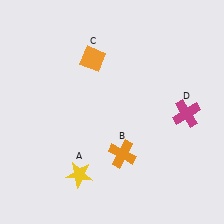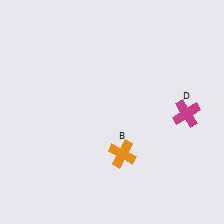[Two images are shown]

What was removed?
The orange diamond (C), the yellow star (A) were removed in Image 2.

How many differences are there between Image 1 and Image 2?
There are 2 differences between the two images.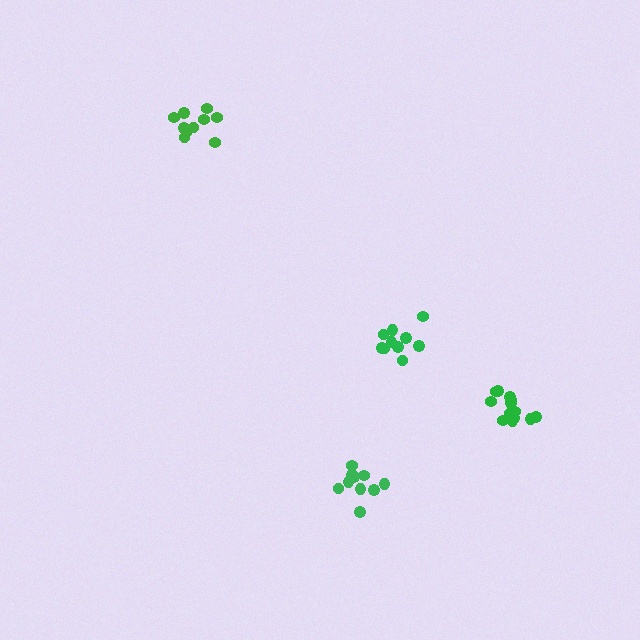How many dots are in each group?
Group 1: 10 dots, Group 2: 14 dots, Group 3: 10 dots, Group 4: 10 dots (44 total).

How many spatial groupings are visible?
There are 4 spatial groupings.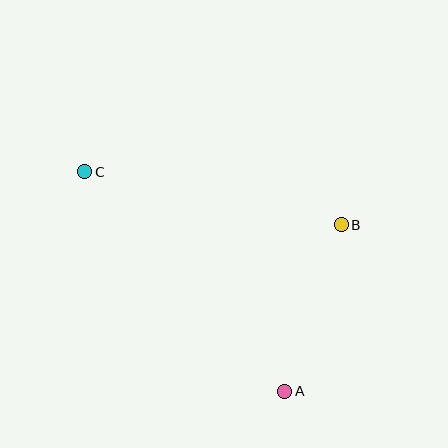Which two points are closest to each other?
Points A and B are closest to each other.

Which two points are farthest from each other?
Points A and C are farthest from each other.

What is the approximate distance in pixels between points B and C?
The distance between B and C is approximately 262 pixels.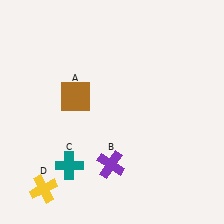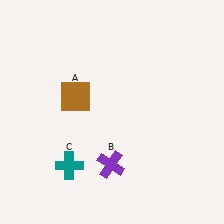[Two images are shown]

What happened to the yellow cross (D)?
The yellow cross (D) was removed in Image 2. It was in the bottom-left area of Image 1.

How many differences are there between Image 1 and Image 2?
There is 1 difference between the two images.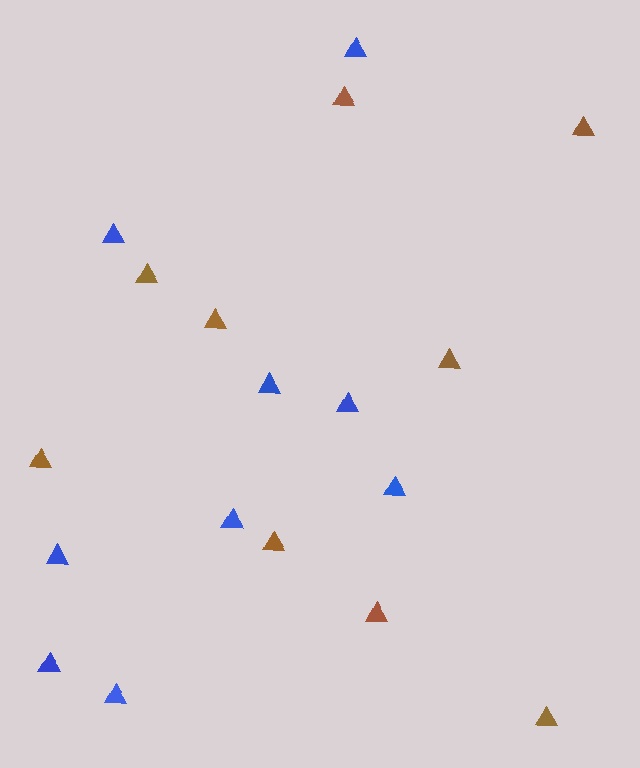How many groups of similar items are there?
There are 2 groups: one group of blue triangles (9) and one group of brown triangles (9).